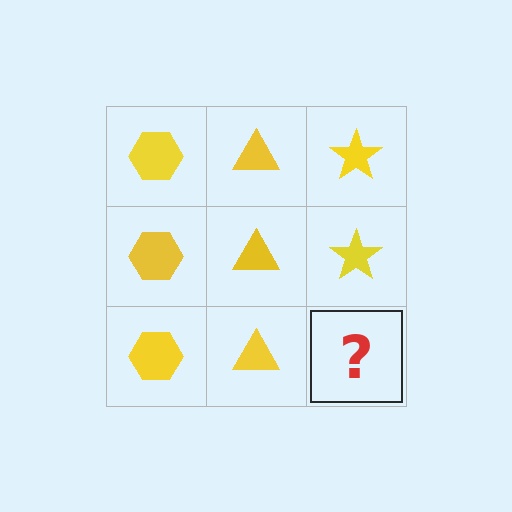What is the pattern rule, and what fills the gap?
The rule is that each column has a consistent shape. The gap should be filled with a yellow star.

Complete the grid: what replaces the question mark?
The question mark should be replaced with a yellow star.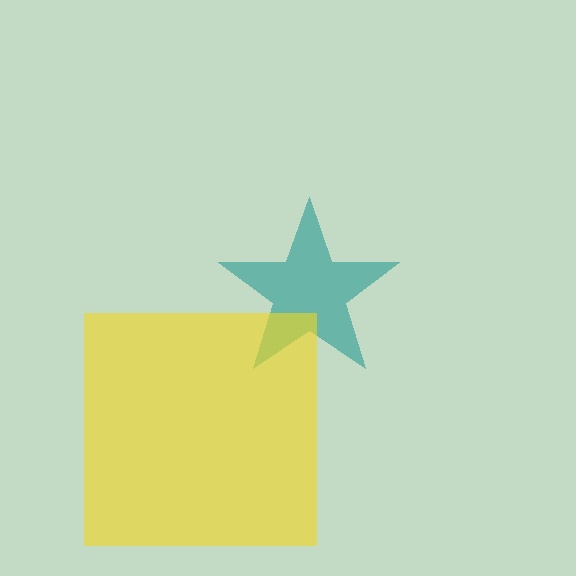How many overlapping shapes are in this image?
There are 2 overlapping shapes in the image.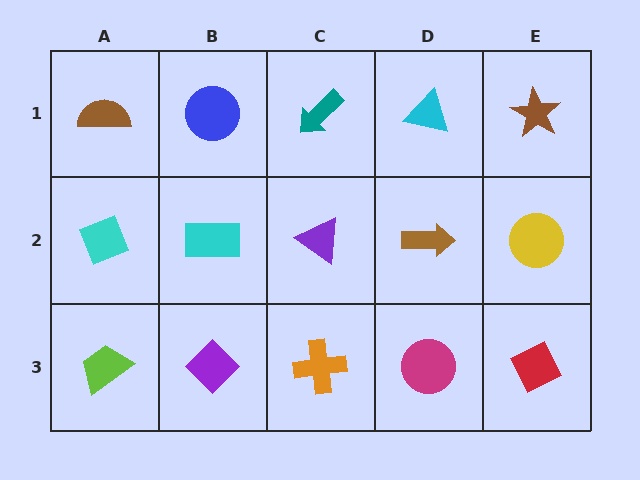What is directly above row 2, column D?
A cyan triangle.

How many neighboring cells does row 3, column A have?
2.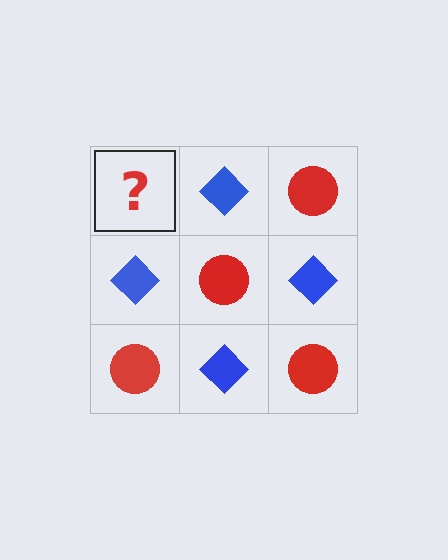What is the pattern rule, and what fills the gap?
The rule is that it alternates red circle and blue diamond in a checkerboard pattern. The gap should be filled with a red circle.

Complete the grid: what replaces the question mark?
The question mark should be replaced with a red circle.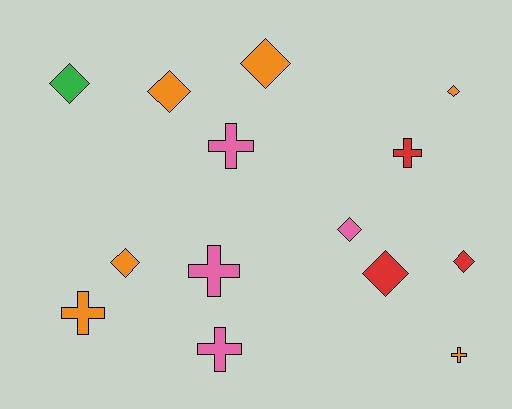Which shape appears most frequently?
Diamond, with 8 objects.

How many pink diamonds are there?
There is 1 pink diamond.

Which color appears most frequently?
Orange, with 6 objects.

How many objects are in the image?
There are 14 objects.